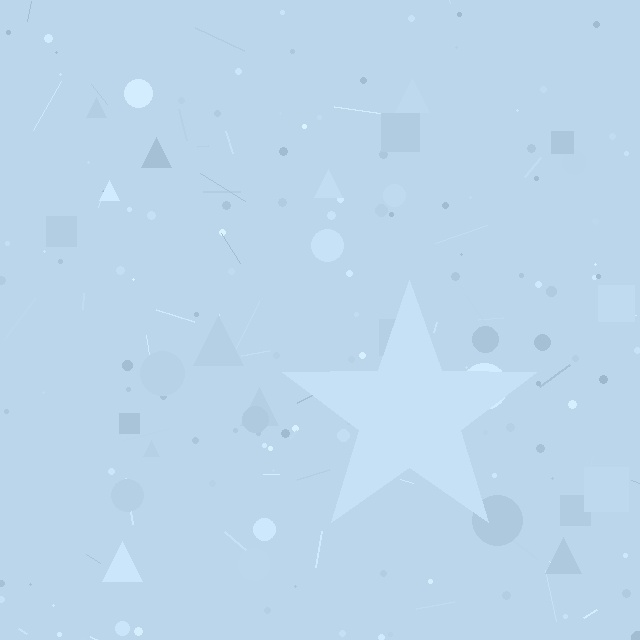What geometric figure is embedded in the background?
A star is embedded in the background.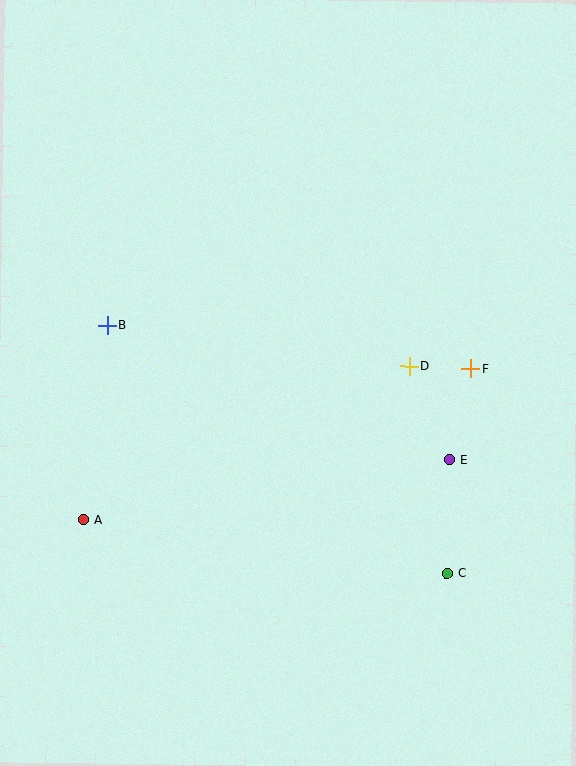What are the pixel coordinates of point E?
Point E is at (450, 460).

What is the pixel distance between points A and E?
The distance between A and E is 371 pixels.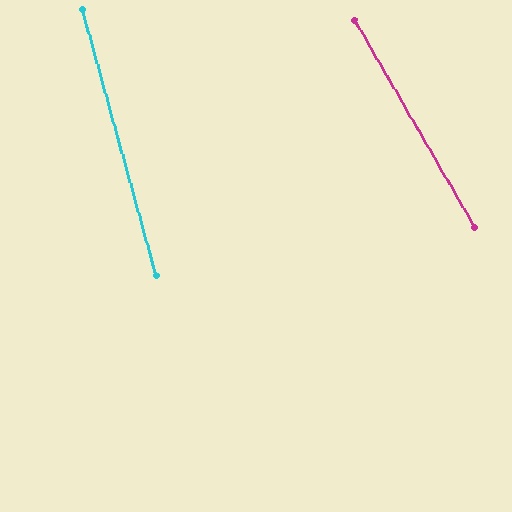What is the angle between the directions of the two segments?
Approximately 15 degrees.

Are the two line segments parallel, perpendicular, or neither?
Neither parallel nor perpendicular — they differ by about 15°.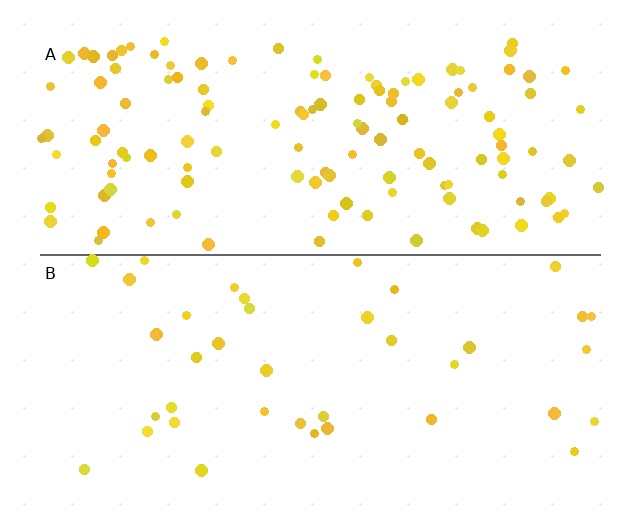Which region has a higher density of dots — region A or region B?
A (the top).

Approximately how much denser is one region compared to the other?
Approximately 3.1× — region A over region B.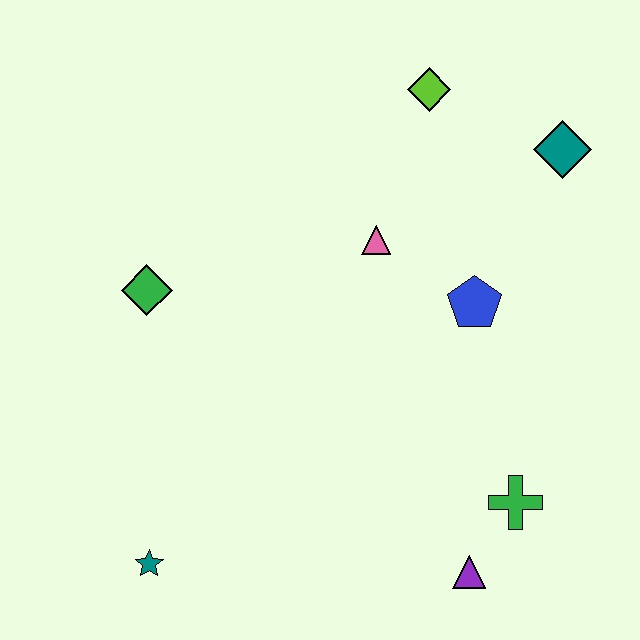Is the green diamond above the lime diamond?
No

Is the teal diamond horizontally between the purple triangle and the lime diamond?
No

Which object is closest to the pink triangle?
The blue pentagon is closest to the pink triangle.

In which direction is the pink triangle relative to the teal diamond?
The pink triangle is to the left of the teal diamond.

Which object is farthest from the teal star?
The teal diamond is farthest from the teal star.